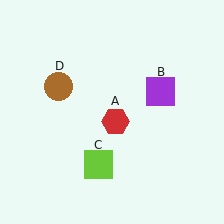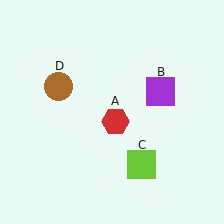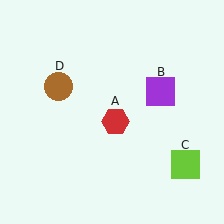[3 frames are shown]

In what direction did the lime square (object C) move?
The lime square (object C) moved right.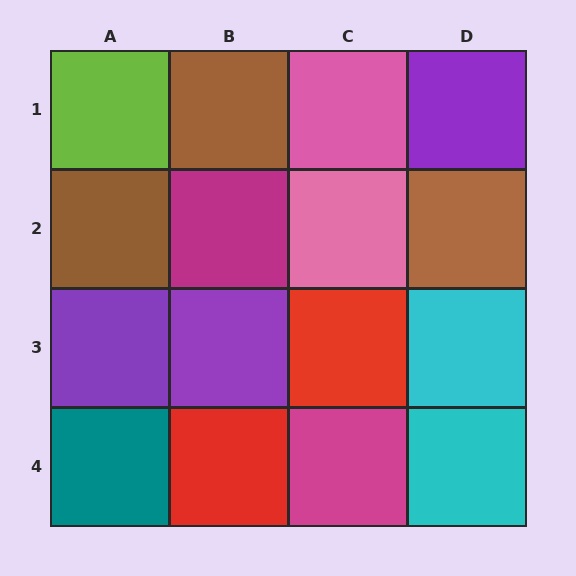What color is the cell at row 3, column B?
Purple.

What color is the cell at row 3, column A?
Purple.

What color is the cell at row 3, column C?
Red.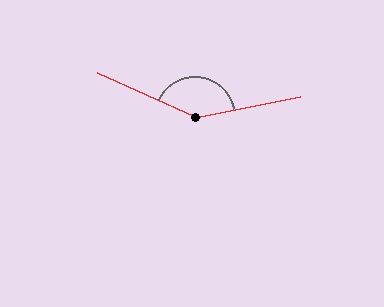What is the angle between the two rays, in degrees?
Approximately 144 degrees.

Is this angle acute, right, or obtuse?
It is obtuse.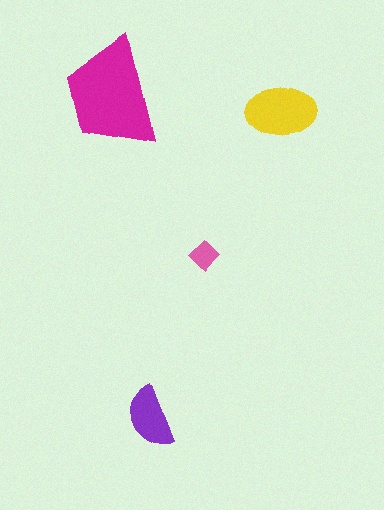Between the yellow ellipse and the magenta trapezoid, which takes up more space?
The magenta trapezoid.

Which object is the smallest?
The pink diamond.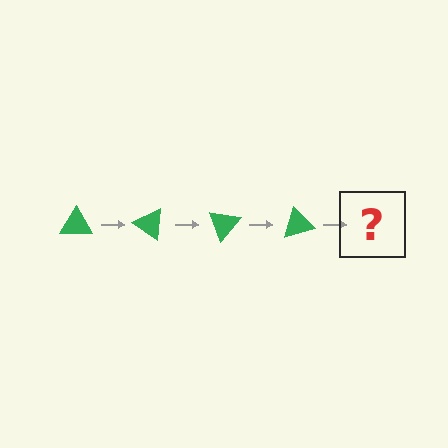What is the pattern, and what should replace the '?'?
The pattern is that the triangle rotates 35 degrees each step. The '?' should be a green triangle rotated 140 degrees.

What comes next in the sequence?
The next element should be a green triangle rotated 140 degrees.